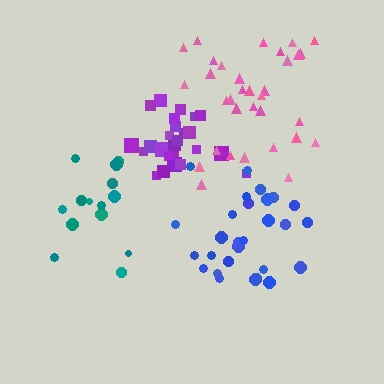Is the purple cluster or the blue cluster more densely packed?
Purple.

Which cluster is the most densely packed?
Purple.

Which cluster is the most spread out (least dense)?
Teal.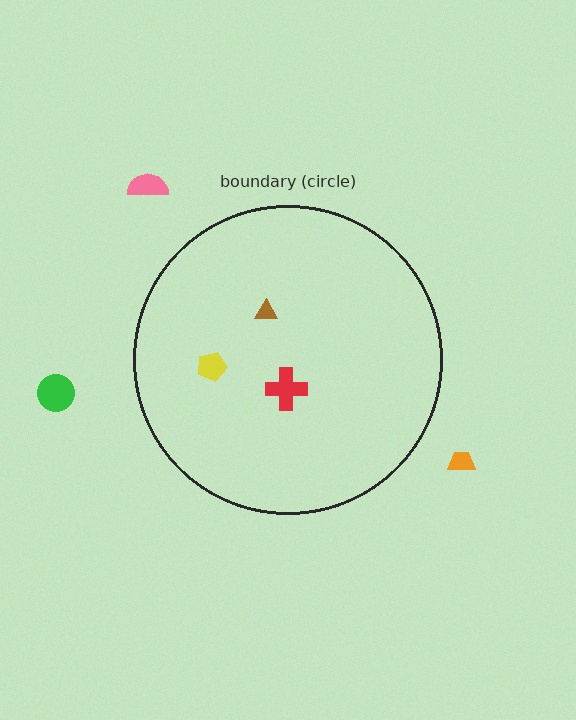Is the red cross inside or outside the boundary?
Inside.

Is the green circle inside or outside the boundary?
Outside.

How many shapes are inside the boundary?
3 inside, 3 outside.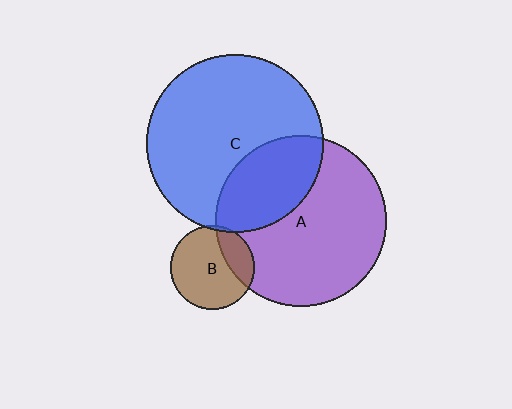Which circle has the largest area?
Circle C (blue).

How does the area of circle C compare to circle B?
Approximately 4.4 times.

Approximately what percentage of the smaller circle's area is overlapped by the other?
Approximately 30%.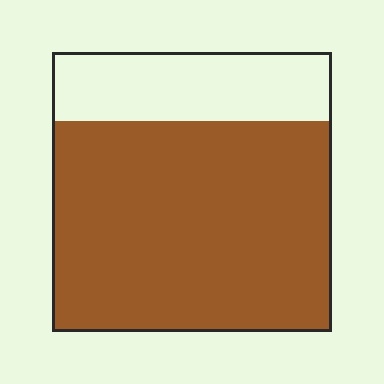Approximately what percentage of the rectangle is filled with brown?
Approximately 75%.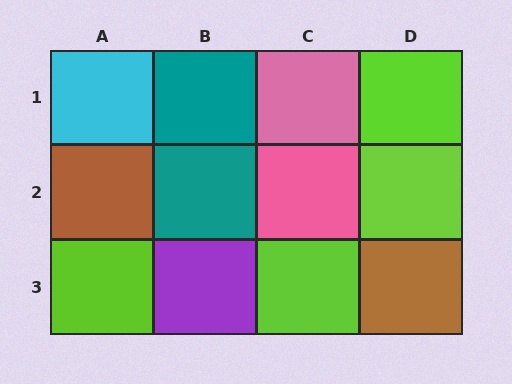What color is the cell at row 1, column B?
Teal.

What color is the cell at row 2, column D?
Lime.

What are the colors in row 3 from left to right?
Lime, purple, lime, brown.